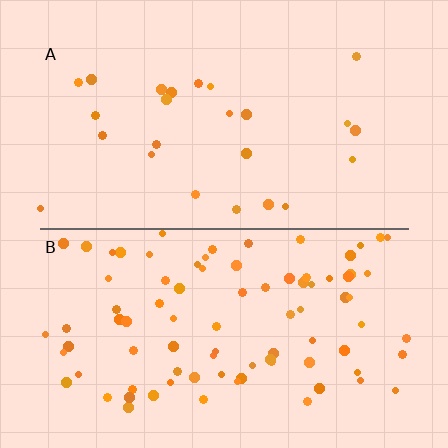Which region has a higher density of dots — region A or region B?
B (the bottom).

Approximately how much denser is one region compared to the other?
Approximately 3.5× — region B over region A.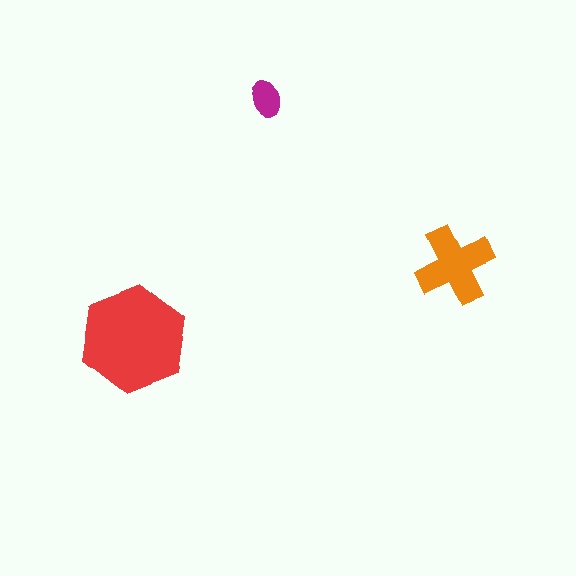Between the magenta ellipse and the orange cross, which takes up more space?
The orange cross.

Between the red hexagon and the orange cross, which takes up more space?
The red hexagon.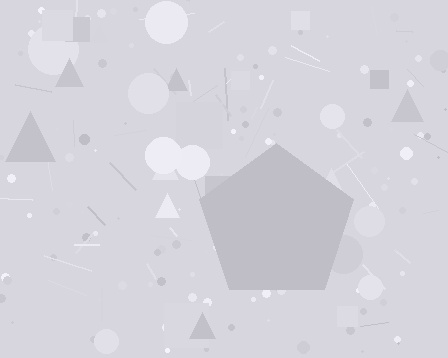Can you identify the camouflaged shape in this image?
The camouflaged shape is a pentagon.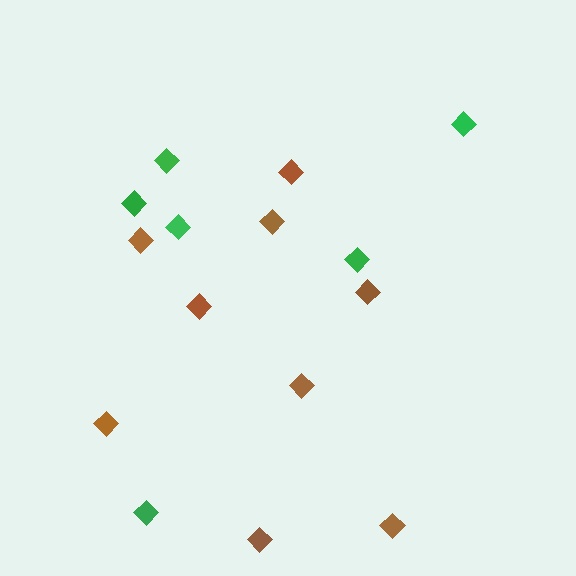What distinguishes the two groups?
There are 2 groups: one group of brown diamonds (9) and one group of green diamonds (6).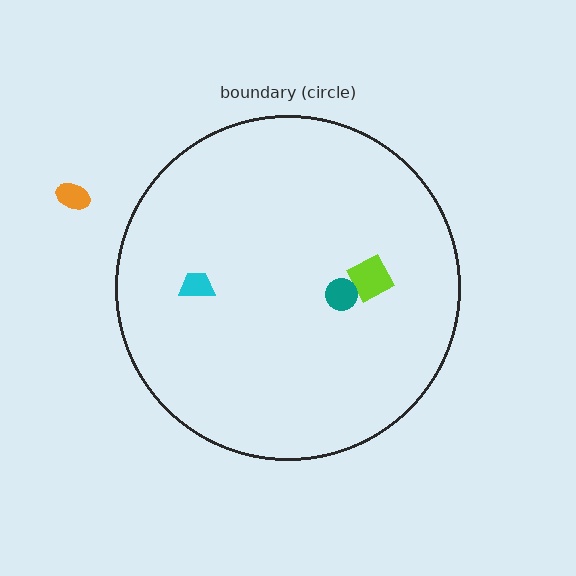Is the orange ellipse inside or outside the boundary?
Outside.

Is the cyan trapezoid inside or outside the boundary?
Inside.